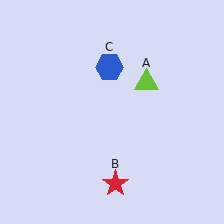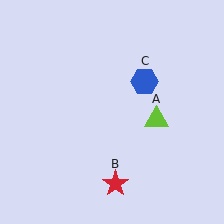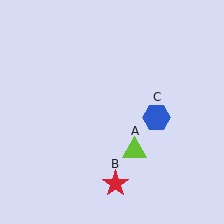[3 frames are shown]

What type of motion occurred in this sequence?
The lime triangle (object A), blue hexagon (object C) rotated clockwise around the center of the scene.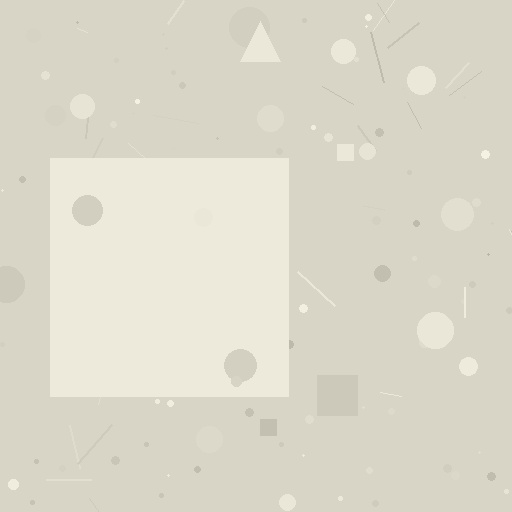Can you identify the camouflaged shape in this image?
The camouflaged shape is a square.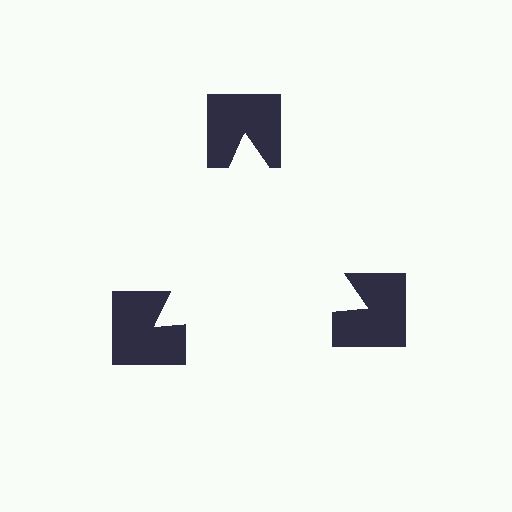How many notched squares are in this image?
There are 3 — one at each vertex of the illusory triangle.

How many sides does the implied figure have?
3 sides.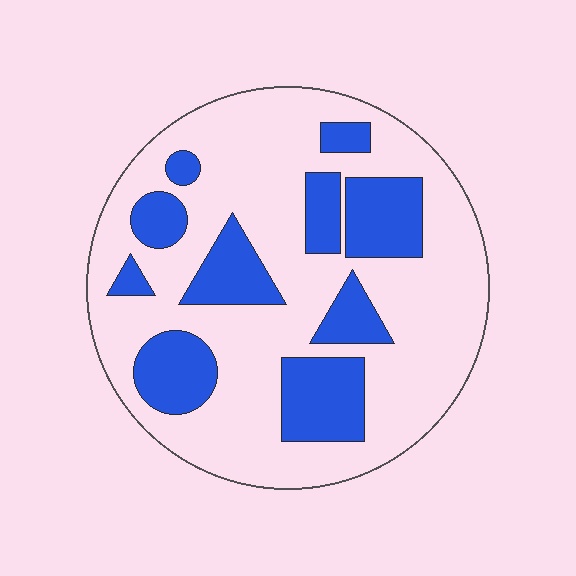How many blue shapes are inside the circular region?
10.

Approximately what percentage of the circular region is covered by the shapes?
Approximately 30%.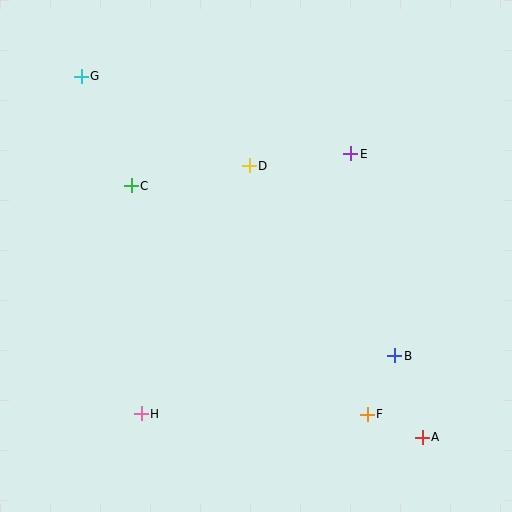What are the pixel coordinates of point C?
Point C is at (131, 186).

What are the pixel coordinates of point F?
Point F is at (367, 414).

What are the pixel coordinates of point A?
Point A is at (422, 437).